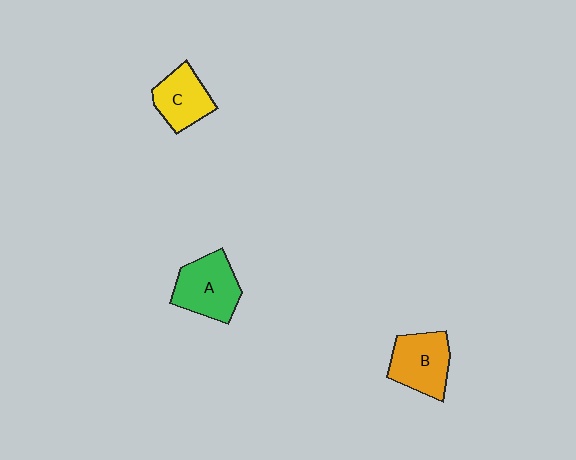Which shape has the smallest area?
Shape C (yellow).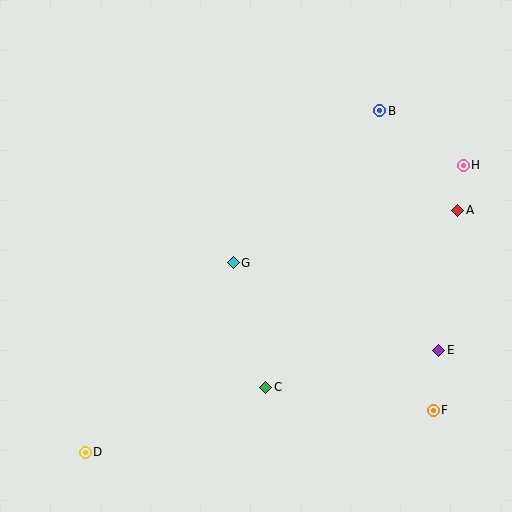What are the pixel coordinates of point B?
Point B is at (380, 111).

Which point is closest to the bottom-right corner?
Point F is closest to the bottom-right corner.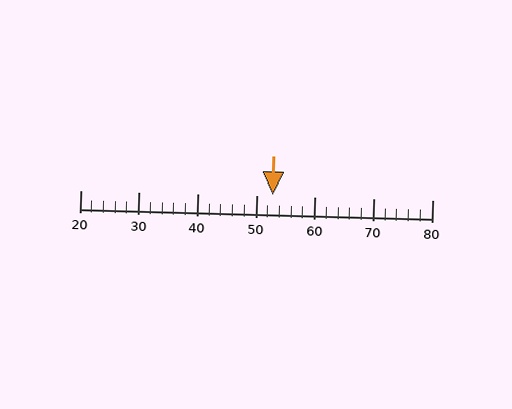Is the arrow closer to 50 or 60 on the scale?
The arrow is closer to 50.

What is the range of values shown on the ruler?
The ruler shows values from 20 to 80.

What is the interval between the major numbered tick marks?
The major tick marks are spaced 10 units apart.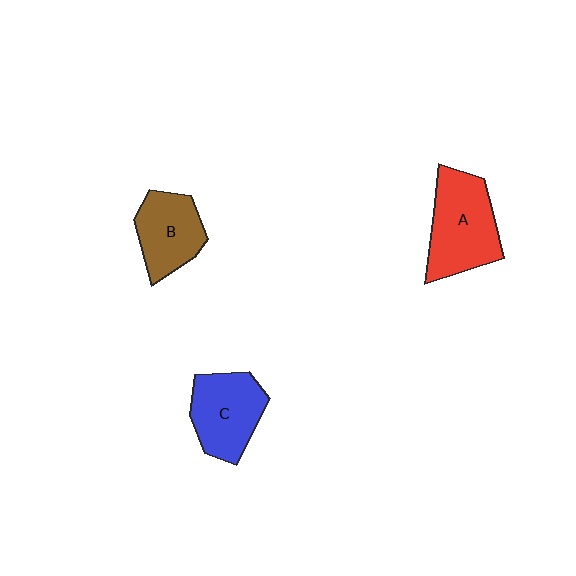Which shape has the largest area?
Shape A (red).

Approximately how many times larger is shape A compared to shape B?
Approximately 1.3 times.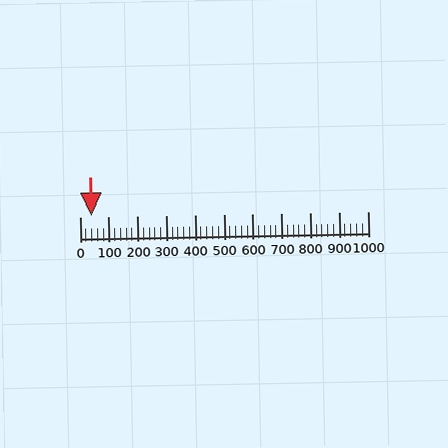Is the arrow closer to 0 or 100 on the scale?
The arrow is closer to 0.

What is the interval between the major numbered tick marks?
The major tick marks are spaced 100 units apart.